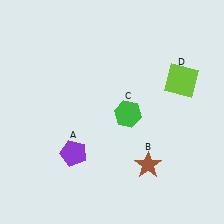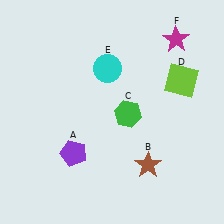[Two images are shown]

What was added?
A cyan circle (E), a magenta star (F) were added in Image 2.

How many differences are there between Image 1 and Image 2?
There are 2 differences between the two images.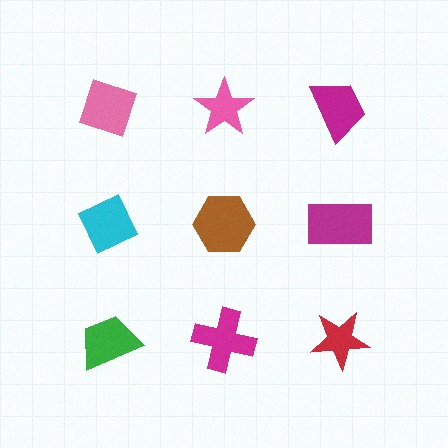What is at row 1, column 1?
A pink diamond.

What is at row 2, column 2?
A brown hexagon.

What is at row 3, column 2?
A magenta cross.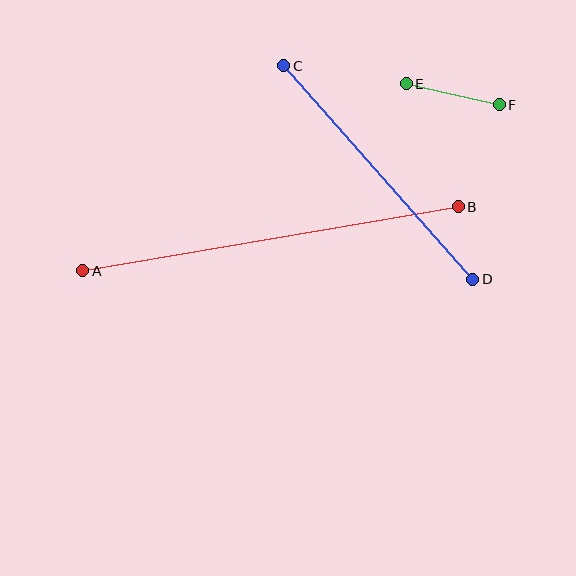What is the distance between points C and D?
The distance is approximately 285 pixels.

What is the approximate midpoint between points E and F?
The midpoint is at approximately (453, 94) pixels.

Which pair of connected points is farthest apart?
Points A and B are farthest apart.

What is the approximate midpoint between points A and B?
The midpoint is at approximately (271, 239) pixels.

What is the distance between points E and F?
The distance is approximately 96 pixels.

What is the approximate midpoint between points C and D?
The midpoint is at approximately (378, 172) pixels.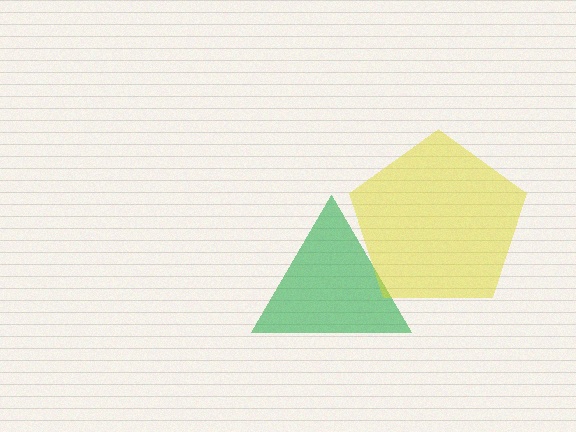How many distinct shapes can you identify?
There are 2 distinct shapes: a green triangle, a yellow pentagon.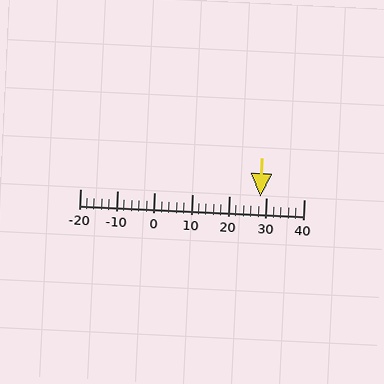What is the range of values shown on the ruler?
The ruler shows values from -20 to 40.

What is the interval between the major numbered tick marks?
The major tick marks are spaced 10 units apart.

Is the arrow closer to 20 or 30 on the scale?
The arrow is closer to 30.